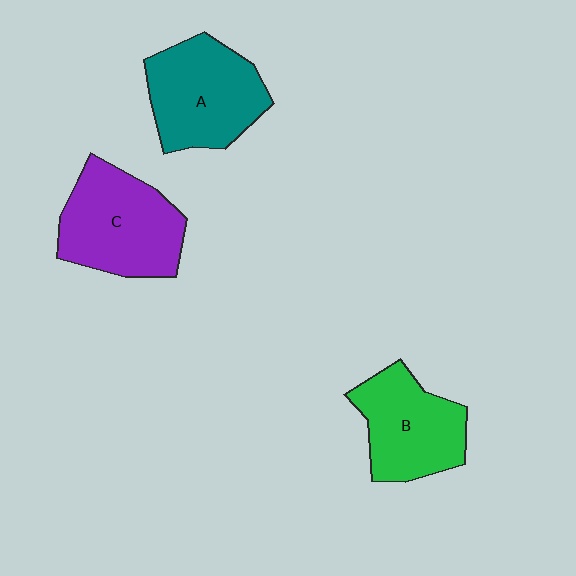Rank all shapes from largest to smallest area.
From largest to smallest: C (purple), A (teal), B (green).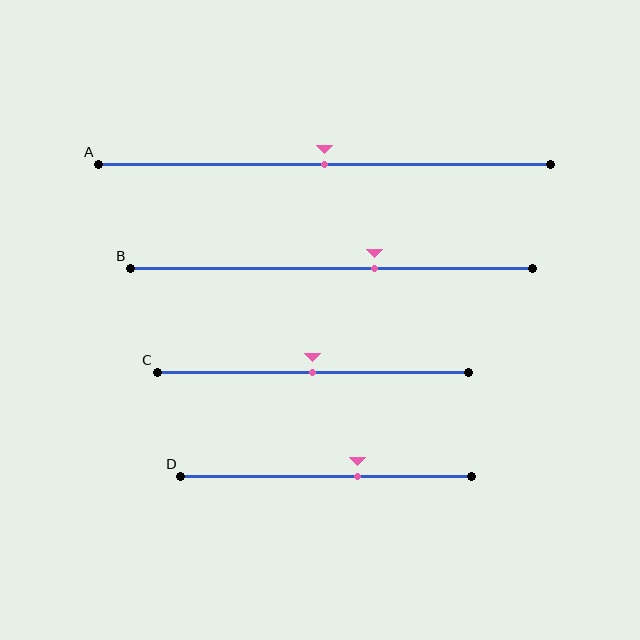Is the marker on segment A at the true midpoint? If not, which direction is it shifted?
Yes, the marker on segment A is at the true midpoint.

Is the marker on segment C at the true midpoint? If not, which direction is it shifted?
Yes, the marker on segment C is at the true midpoint.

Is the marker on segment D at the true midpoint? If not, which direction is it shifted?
No, the marker on segment D is shifted to the right by about 11% of the segment length.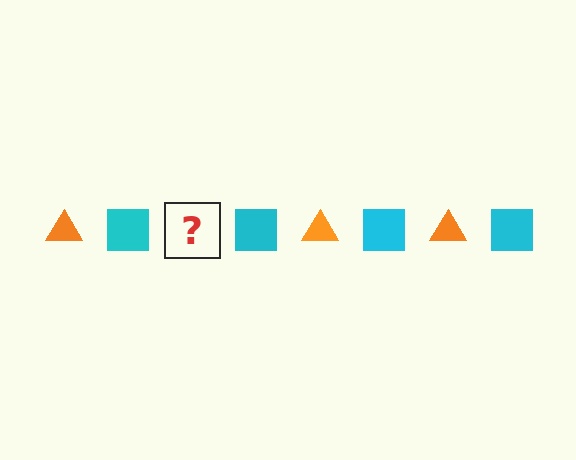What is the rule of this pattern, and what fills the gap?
The rule is that the pattern alternates between orange triangle and cyan square. The gap should be filled with an orange triangle.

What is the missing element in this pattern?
The missing element is an orange triangle.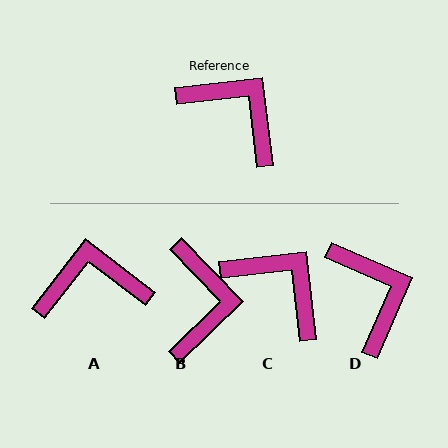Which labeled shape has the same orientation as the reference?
C.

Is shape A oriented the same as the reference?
No, it is off by about 46 degrees.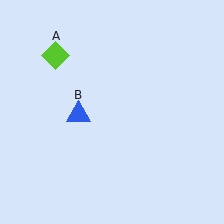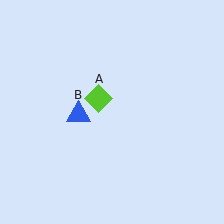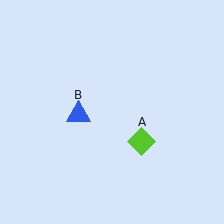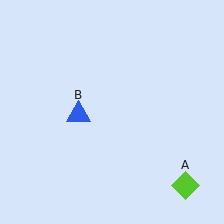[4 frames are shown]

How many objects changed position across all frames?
1 object changed position: lime diamond (object A).